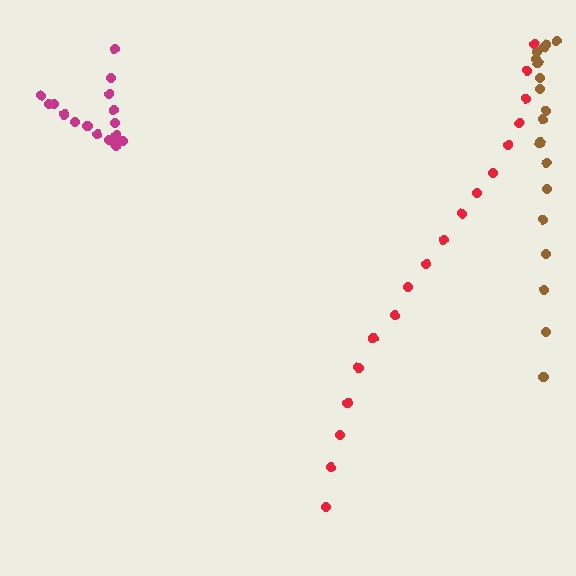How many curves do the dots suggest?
There are 3 distinct paths.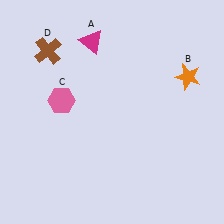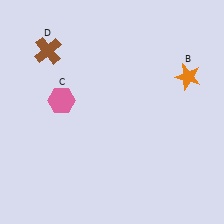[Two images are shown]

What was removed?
The magenta triangle (A) was removed in Image 2.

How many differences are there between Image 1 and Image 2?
There is 1 difference between the two images.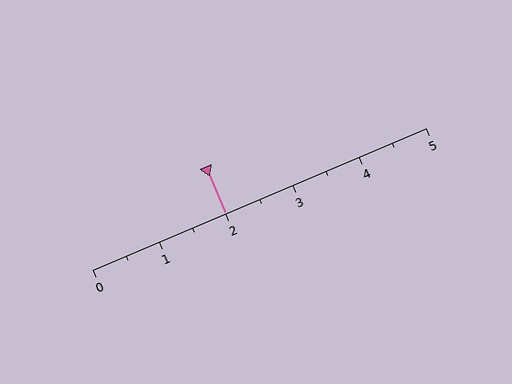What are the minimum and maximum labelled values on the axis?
The axis runs from 0 to 5.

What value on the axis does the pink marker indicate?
The marker indicates approximately 2.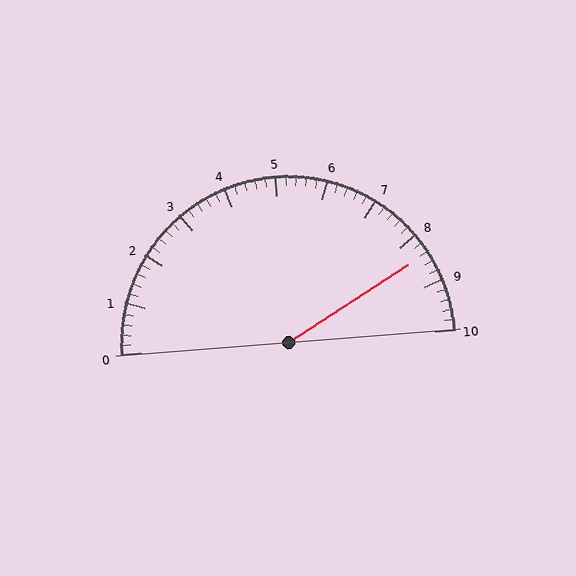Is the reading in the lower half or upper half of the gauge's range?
The reading is in the upper half of the range (0 to 10).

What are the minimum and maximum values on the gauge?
The gauge ranges from 0 to 10.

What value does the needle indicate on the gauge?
The needle indicates approximately 8.4.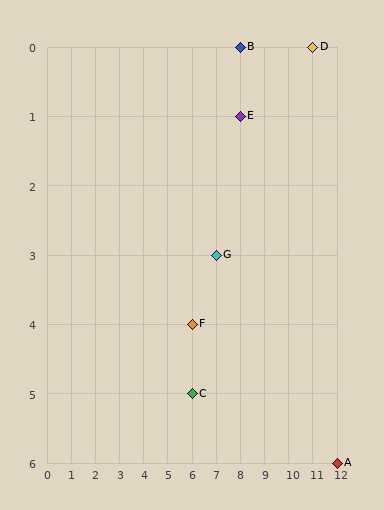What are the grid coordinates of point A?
Point A is at grid coordinates (12, 6).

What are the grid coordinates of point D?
Point D is at grid coordinates (11, 0).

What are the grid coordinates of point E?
Point E is at grid coordinates (8, 1).